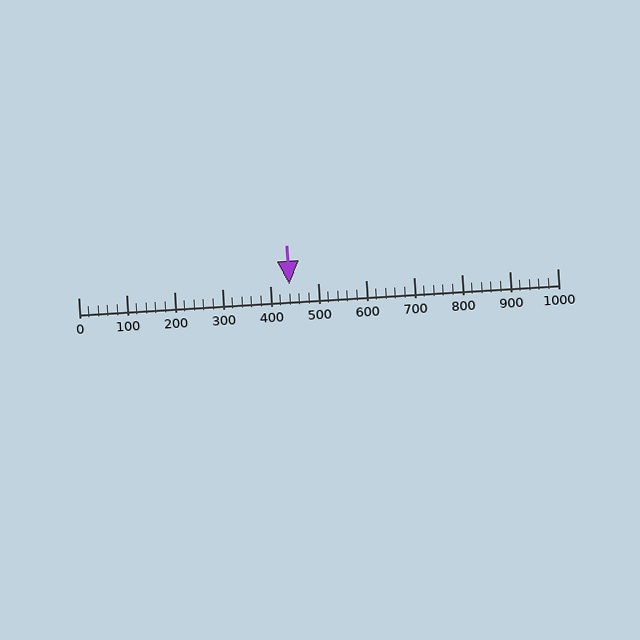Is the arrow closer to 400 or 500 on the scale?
The arrow is closer to 400.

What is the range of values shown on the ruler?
The ruler shows values from 0 to 1000.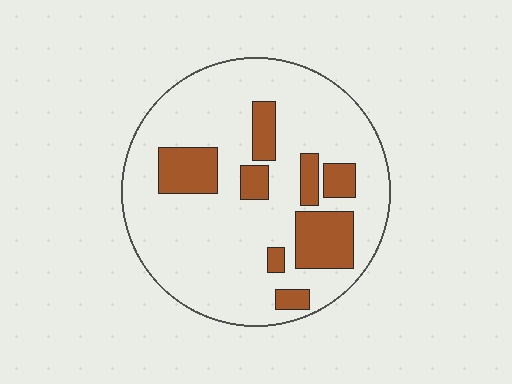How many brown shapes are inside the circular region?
8.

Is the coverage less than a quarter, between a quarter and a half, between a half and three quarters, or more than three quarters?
Less than a quarter.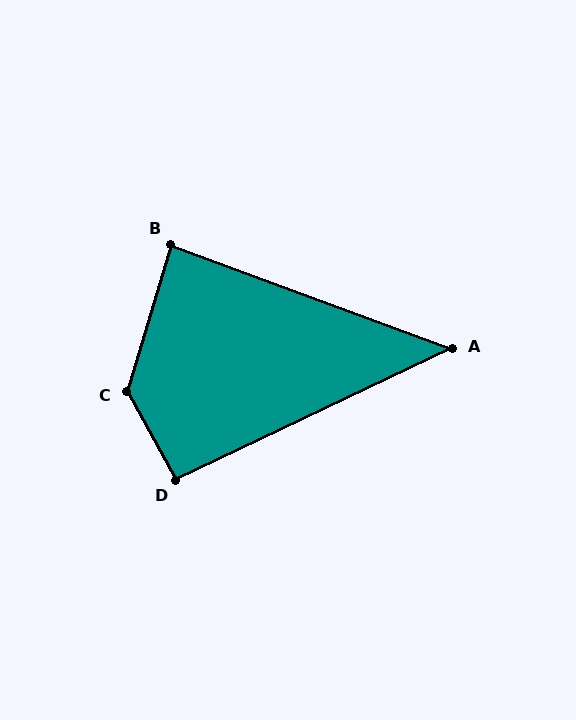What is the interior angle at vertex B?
Approximately 86 degrees (approximately right).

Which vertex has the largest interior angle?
C, at approximately 134 degrees.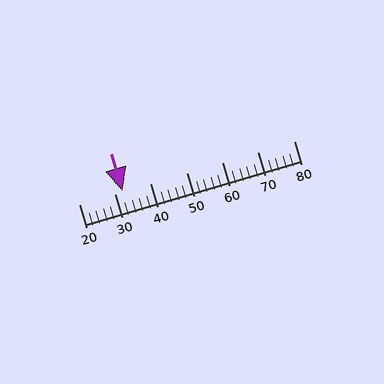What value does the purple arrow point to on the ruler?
The purple arrow points to approximately 32.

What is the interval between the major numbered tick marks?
The major tick marks are spaced 10 units apart.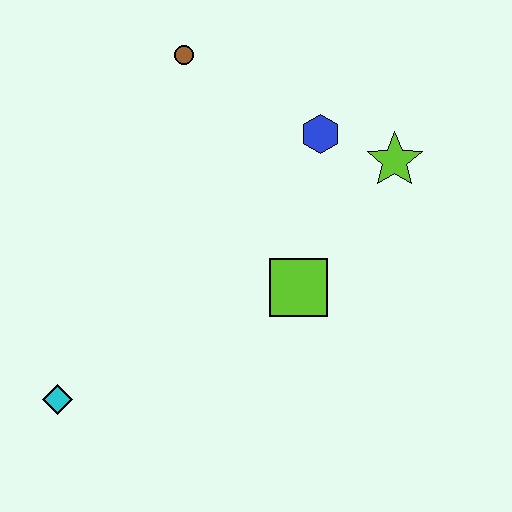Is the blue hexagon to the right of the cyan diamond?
Yes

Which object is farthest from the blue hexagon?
The cyan diamond is farthest from the blue hexagon.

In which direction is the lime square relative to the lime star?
The lime square is below the lime star.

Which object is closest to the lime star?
The blue hexagon is closest to the lime star.